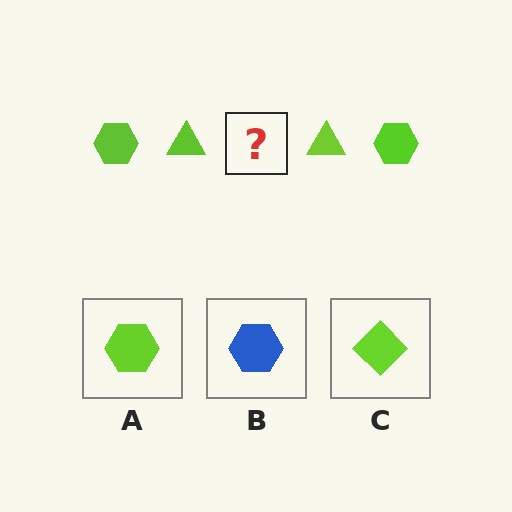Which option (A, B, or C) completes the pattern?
A.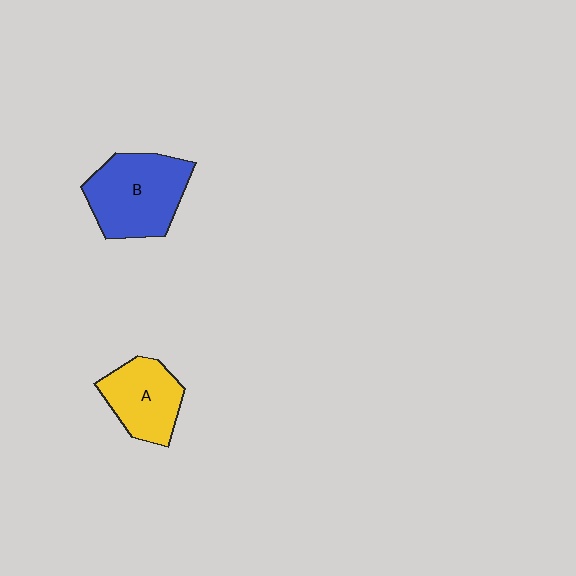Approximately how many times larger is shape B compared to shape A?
Approximately 1.4 times.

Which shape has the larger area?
Shape B (blue).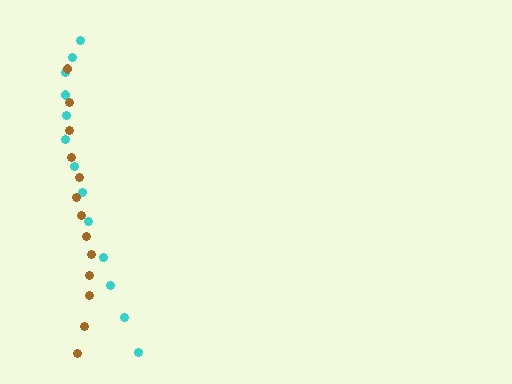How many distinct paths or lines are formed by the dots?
There are 2 distinct paths.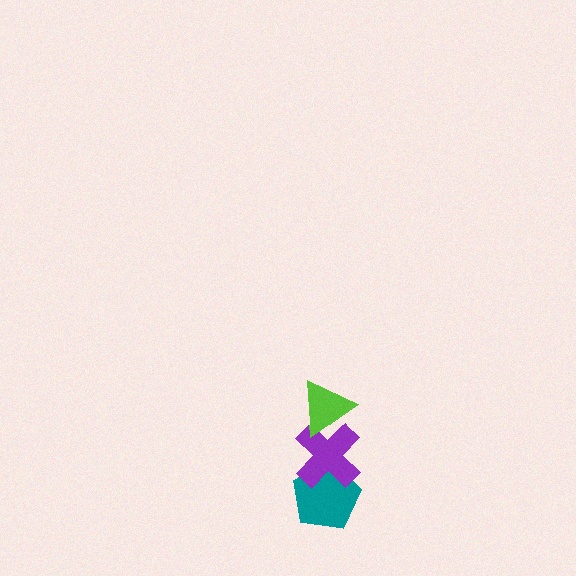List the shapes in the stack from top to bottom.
From top to bottom: the lime triangle, the purple cross, the teal pentagon.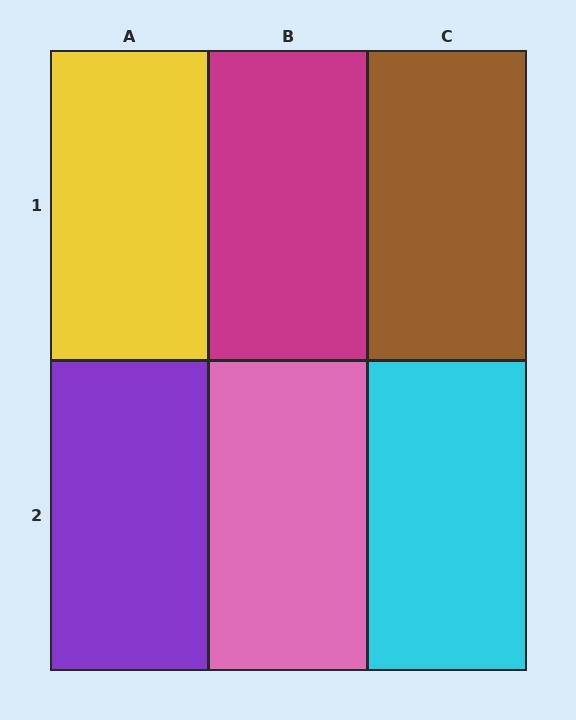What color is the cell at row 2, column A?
Purple.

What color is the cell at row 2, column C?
Cyan.